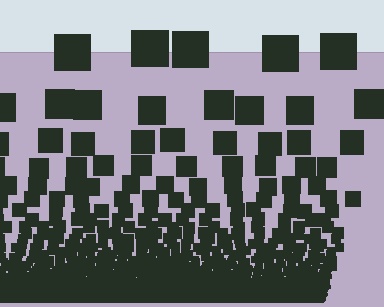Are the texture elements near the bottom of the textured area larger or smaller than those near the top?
Smaller. The gradient is inverted — elements near the bottom are smaller and denser.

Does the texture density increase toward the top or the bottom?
Density increases toward the bottom.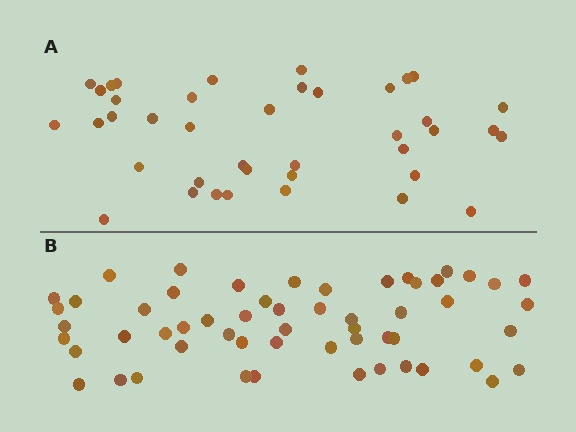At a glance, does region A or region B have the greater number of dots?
Region B (the bottom region) has more dots.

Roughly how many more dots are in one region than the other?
Region B has approximately 15 more dots than region A.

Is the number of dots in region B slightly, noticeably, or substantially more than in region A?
Region B has noticeably more, but not dramatically so. The ratio is roughly 1.4 to 1.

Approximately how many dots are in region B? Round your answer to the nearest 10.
About 60 dots. (The exact count is 56, which rounds to 60.)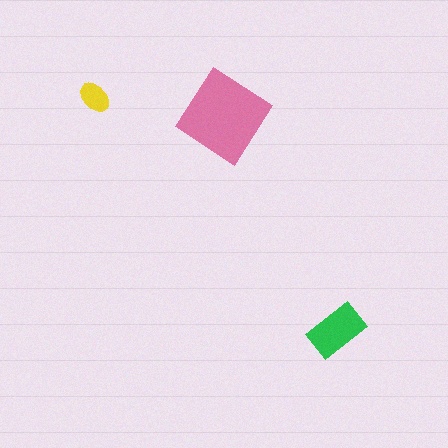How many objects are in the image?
There are 3 objects in the image.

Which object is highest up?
The yellow ellipse is topmost.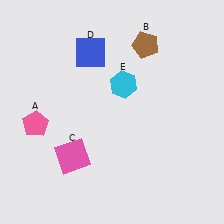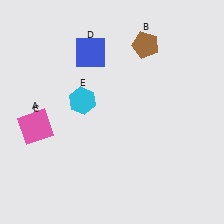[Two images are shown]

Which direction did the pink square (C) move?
The pink square (C) moved left.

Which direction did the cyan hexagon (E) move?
The cyan hexagon (E) moved left.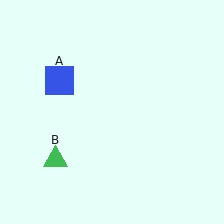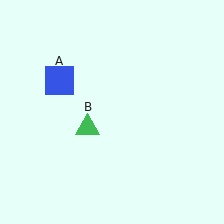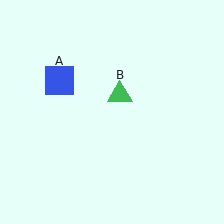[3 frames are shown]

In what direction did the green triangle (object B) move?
The green triangle (object B) moved up and to the right.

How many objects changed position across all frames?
1 object changed position: green triangle (object B).